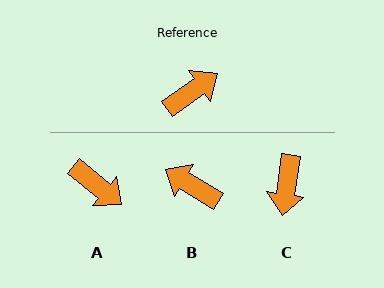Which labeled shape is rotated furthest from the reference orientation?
C, about 134 degrees away.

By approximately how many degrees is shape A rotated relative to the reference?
Approximately 75 degrees clockwise.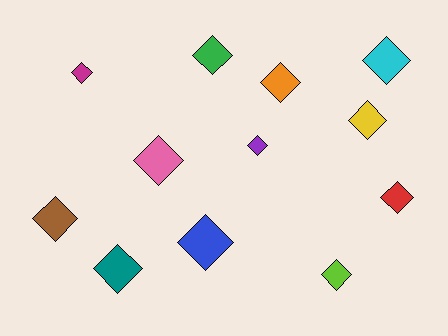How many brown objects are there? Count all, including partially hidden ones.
There is 1 brown object.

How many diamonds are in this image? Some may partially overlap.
There are 12 diamonds.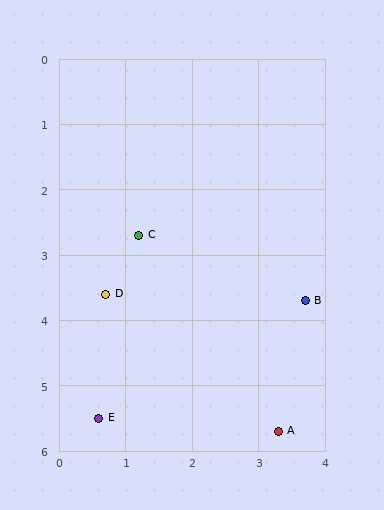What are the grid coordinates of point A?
Point A is at approximately (3.3, 5.7).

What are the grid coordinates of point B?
Point B is at approximately (3.7, 3.7).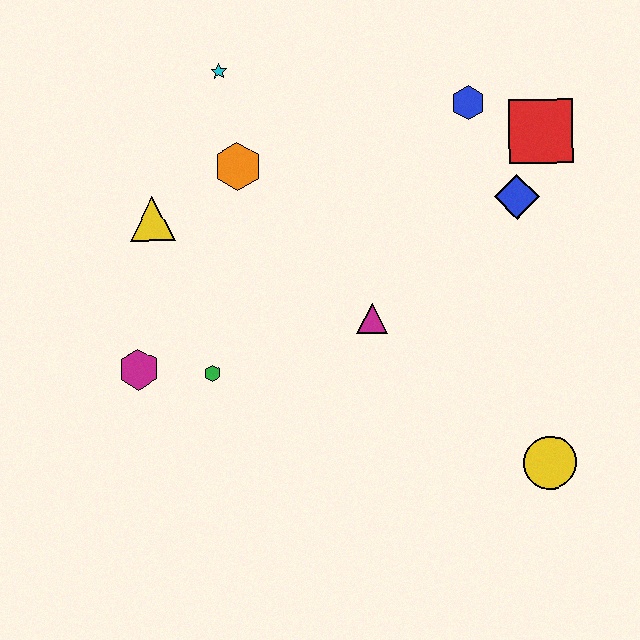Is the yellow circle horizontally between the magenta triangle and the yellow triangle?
No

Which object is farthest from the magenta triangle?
The cyan star is farthest from the magenta triangle.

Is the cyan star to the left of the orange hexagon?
Yes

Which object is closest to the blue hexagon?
The red square is closest to the blue hexagon.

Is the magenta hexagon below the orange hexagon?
Yes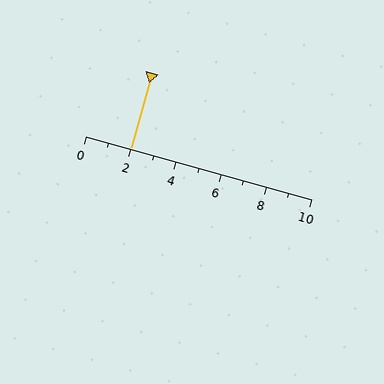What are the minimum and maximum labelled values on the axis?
The axis runs from 0 to 10.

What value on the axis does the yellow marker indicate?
The marker indicates approximately 2.